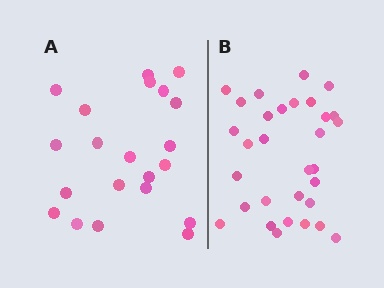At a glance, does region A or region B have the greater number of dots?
Region B (the right region) has more dots.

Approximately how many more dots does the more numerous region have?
Region B has roughly 10 or so more dots than region A.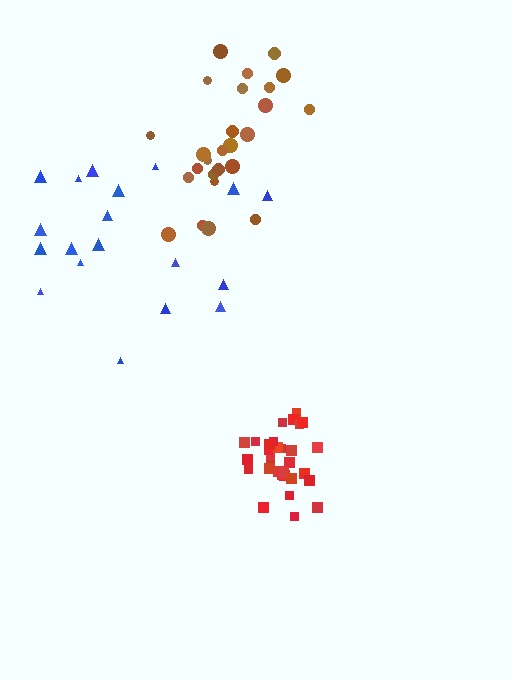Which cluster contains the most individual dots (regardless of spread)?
Red (32).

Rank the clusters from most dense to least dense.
red, brown, blue.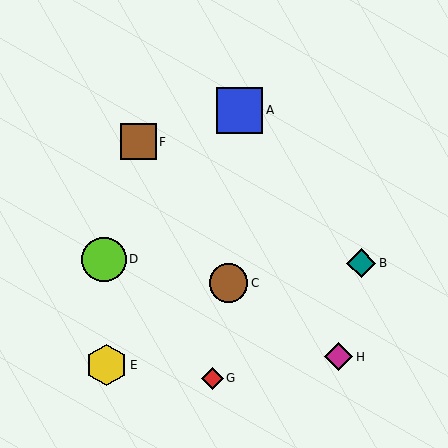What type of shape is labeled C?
Shape C is a brown circle.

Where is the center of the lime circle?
The center of the lime circle is at (104, 260).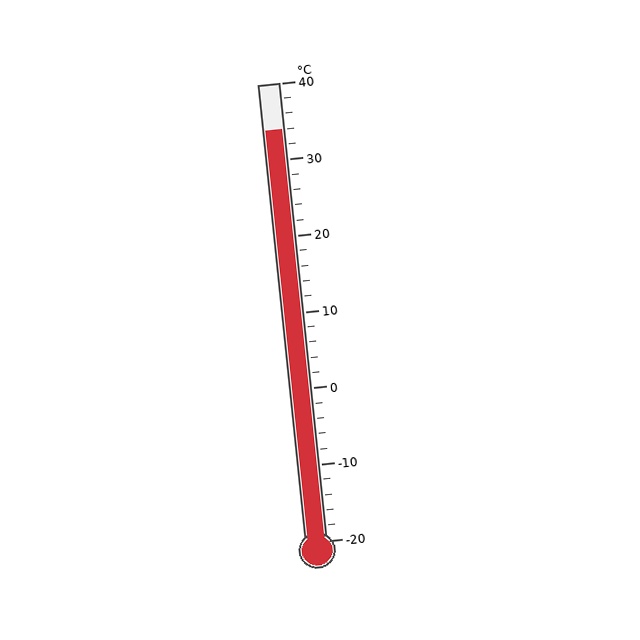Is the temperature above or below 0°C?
The temperature is above 0°C.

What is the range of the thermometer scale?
The thermometer scale ranges from -20°C to 40°C.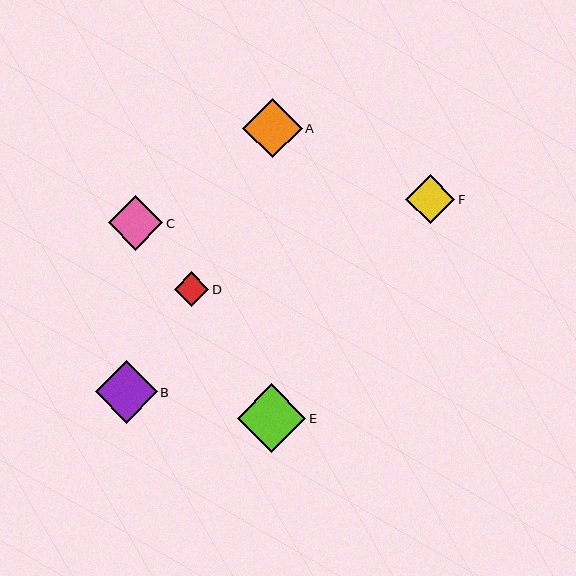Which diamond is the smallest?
Diamond D is the smallest with a size of approximately 34 pixels.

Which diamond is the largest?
Diamond E is the largest with a size of approximately 68 pixels.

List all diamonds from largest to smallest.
From largest to smallest: E, B, A, C, F, D.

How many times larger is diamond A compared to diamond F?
Diamond A is approximately 1.2 times the size of diamond F.